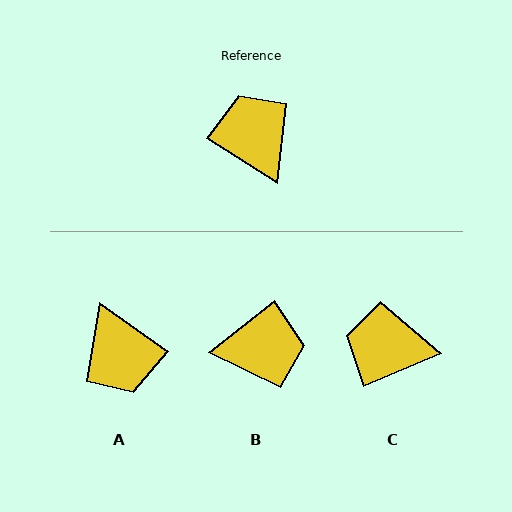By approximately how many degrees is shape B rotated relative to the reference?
Approximately 110 degrees clockwise.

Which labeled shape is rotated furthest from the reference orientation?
A, about 177 degrees away.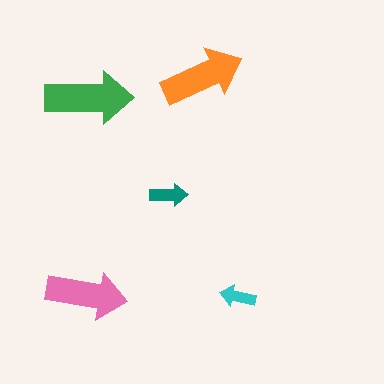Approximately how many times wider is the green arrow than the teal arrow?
About 2.5 times wider.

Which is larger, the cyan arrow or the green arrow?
The green one.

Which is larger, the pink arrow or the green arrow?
The green one.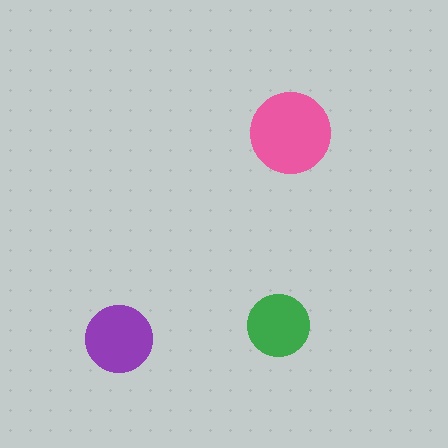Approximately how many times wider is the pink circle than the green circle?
About 1.5 times wider.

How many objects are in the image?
There are 3 objects in the image.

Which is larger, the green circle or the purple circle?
The purple one.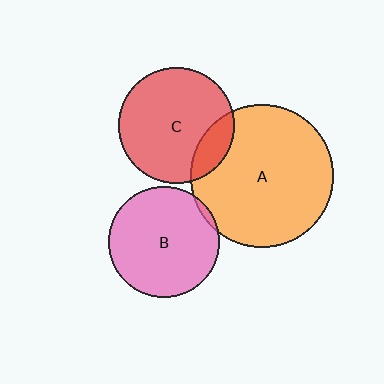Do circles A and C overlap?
Yes.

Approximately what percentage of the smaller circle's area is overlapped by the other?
Approximately 15%.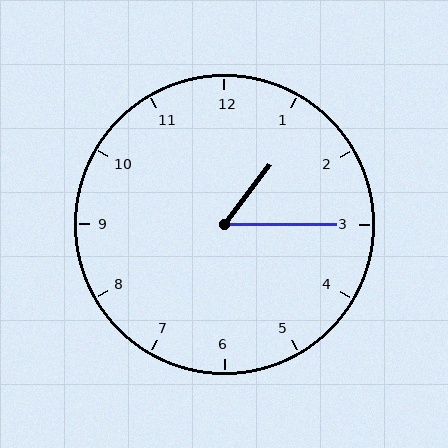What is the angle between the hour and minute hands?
Approximately 52 degrees.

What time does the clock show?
1:15.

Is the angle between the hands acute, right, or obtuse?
It is acute.